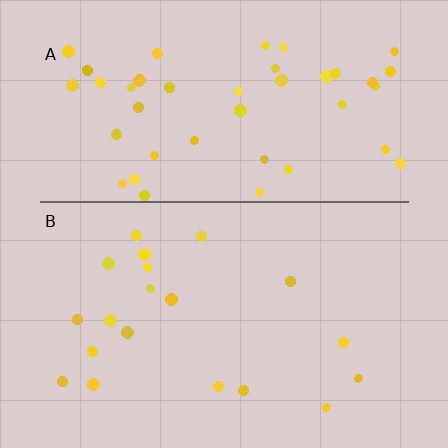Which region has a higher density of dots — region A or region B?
A (the top).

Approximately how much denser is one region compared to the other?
Approximately 2.2× — region A over region B.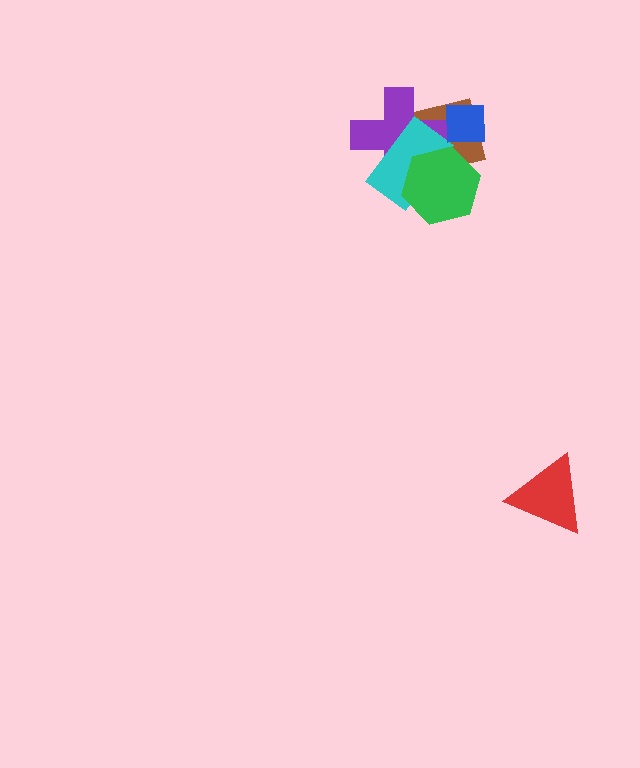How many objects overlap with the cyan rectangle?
3 objects overlap with the cyan rectangle.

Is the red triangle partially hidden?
No, no other shape covers it.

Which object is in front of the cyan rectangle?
The green hexagon is in front of the cyan rectangle.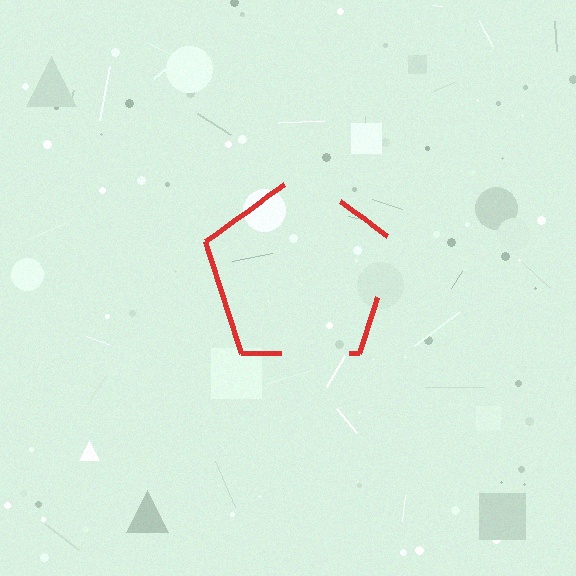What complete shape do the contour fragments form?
The contour fragments form a pentagon.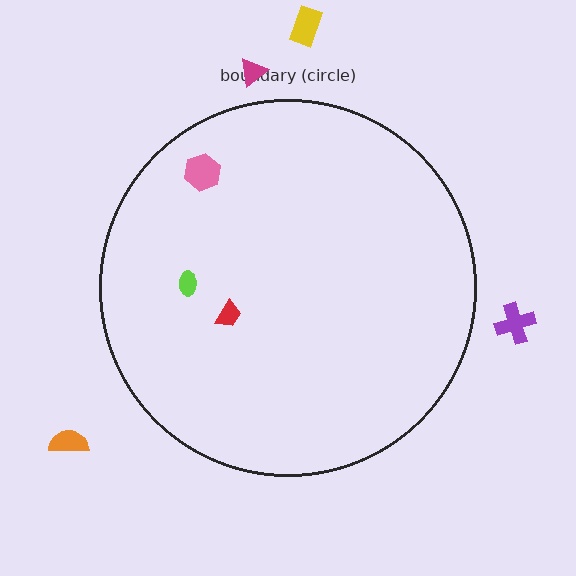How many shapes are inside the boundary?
3 inside, 4 outside.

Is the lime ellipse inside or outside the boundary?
Inside.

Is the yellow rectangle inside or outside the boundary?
Outside.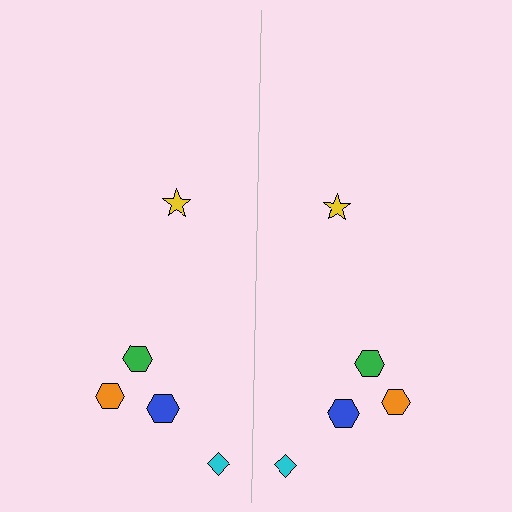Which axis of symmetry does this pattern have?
The pattern has a vertical axis of symmetry running through the center of the image.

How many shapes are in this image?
There are 10 shapes in this image.